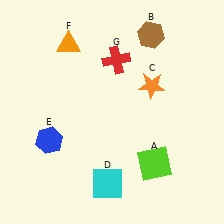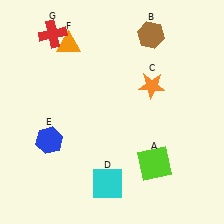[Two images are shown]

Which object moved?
The red cross (G) moved left.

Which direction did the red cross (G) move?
The red cross (G) moved left.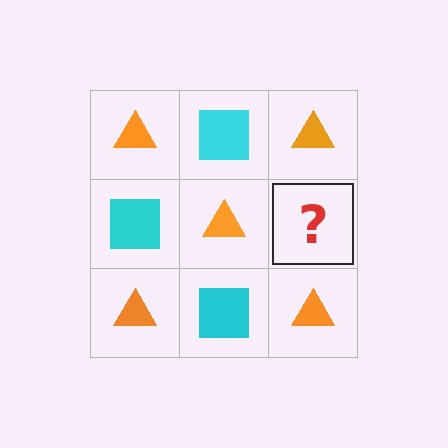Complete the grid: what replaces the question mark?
The question mark should be replaced with a cyan square.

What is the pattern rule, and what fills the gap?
The rule is that it alternates orange triangle and cyan square in a checkerboard pattern. The gap should be filled with a cyan square.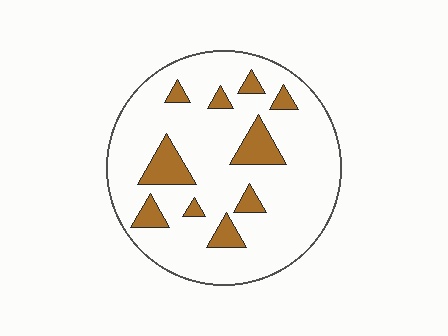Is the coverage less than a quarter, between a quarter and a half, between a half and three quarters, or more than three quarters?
Less than a quarter.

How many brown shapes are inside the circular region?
10.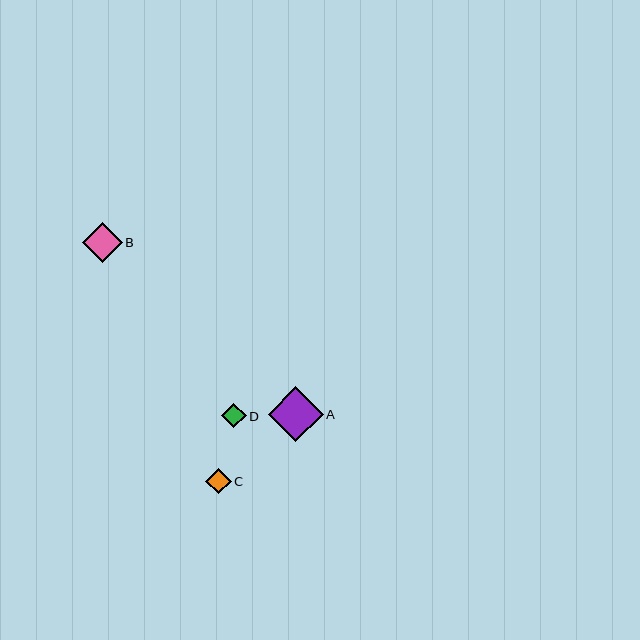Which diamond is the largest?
Diamond A is the largest with a size of approximately 54 pixels.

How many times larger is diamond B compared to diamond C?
Diamond B is approximately 1.6 times the size of diamond C.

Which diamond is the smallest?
Diamond D is the smallest with a size of approximately 25 pixels.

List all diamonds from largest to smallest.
From largest to smallest: A, B, C, D.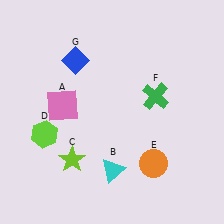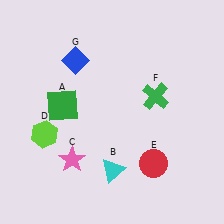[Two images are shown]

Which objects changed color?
A changed from pink to green. C changed from lime to pink. E changed from orange to red.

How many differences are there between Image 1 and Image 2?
There are 3 differences between the two images.